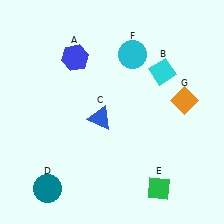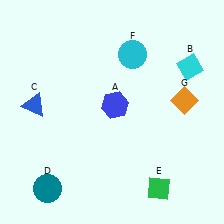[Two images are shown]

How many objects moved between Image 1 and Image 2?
3 objects moved between the two images.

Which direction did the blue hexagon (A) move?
The blue hexagon (A) moved down.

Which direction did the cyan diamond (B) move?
The cyan diamond (B) moved right.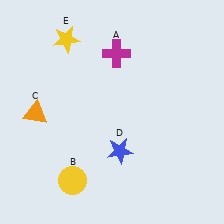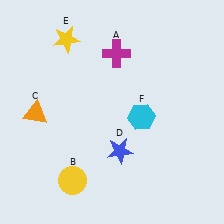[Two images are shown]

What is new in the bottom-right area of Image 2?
A cyan hexagon (F) was added in the bottom-right area of Image 2.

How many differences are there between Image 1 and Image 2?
There is 1 difference between the two images.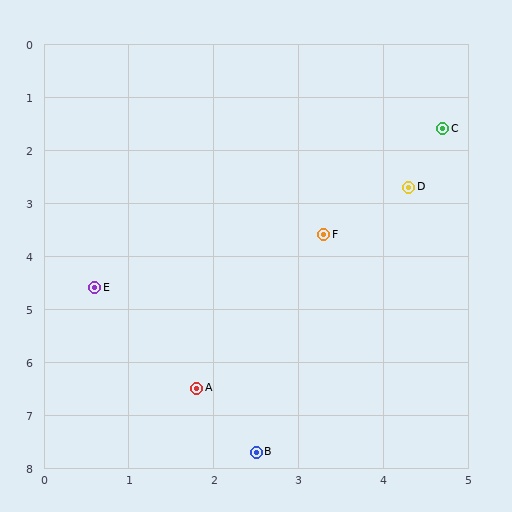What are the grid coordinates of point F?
Point F is at approximately (3.3, 3.6).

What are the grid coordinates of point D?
Point D is at approximately (4.3, 2.7).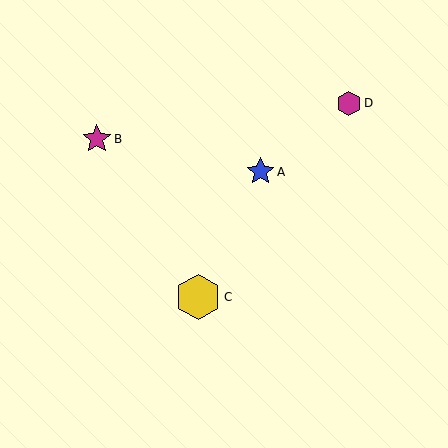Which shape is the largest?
The yellow hexagon (labeled C) is the largest.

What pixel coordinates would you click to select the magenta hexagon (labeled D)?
Click at (349, 103) to select the magenta hexagon D.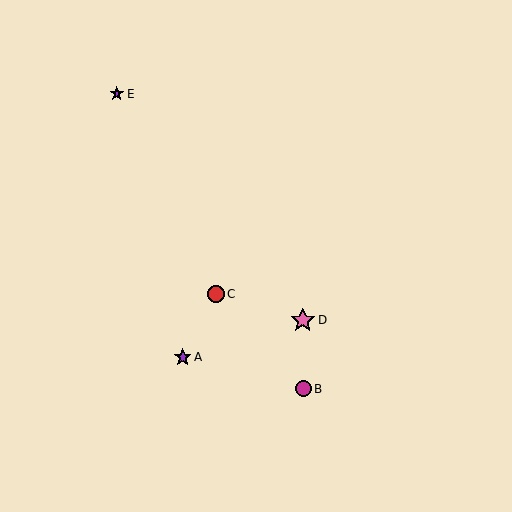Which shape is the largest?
The pink star (labeled D) is the largest.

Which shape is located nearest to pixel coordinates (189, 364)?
The purple star (labeled A) at (183, 357) is nearest to that location.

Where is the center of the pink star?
The center of the pink star is at (303, 320).